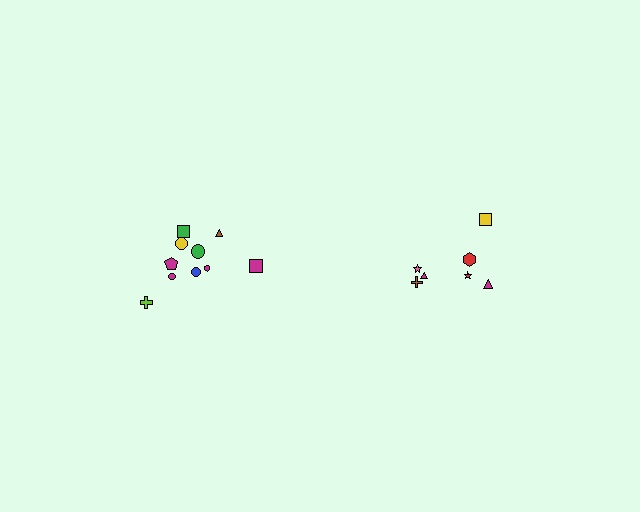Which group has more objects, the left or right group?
The left group.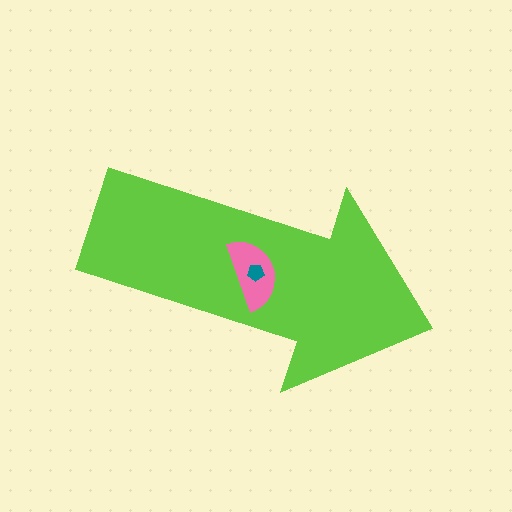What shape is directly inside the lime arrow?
The pink semicircle.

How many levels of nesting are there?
3.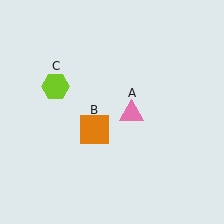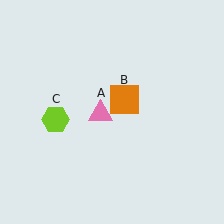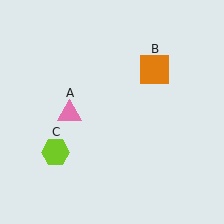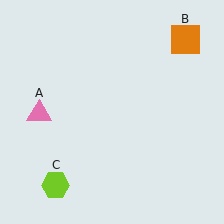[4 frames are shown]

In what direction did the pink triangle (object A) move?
The pink triangle (object A) moved left.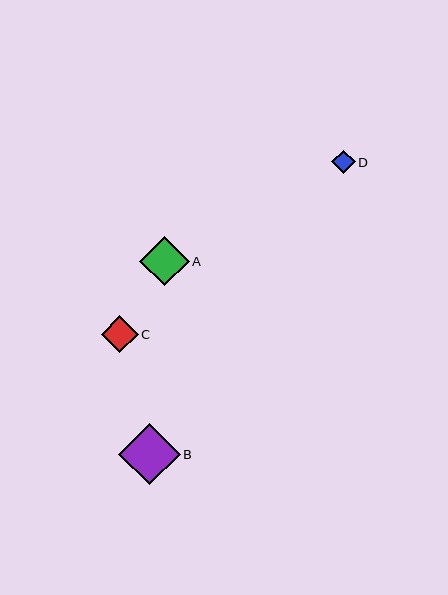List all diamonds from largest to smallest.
From largest to smallest: B, A, C, D.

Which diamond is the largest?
Diamond B is the largest with a size of approximately 61 pixels.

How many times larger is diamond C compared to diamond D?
Diamond C is approximately 1.6 times the size of diamond D.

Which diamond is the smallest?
Diamond D is the smallest with a size of approximately 23 pixels.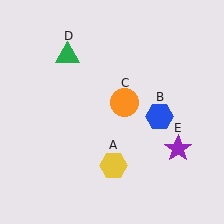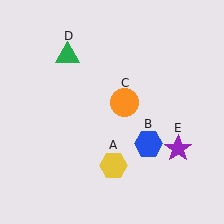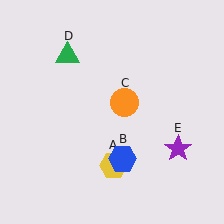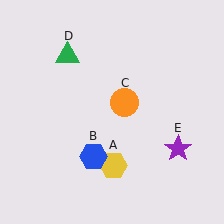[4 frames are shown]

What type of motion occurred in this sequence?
The blue hexagon (object B) rotated clockwise around the center of the scene.